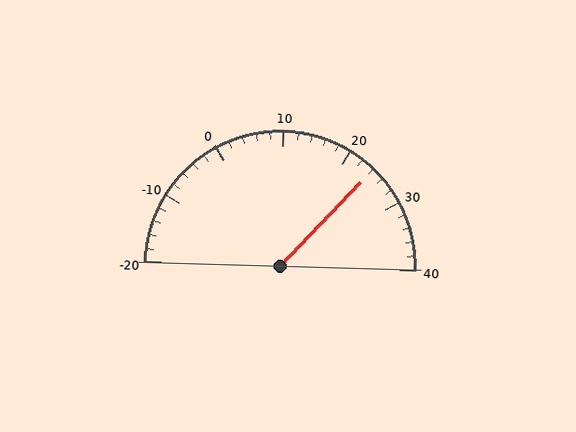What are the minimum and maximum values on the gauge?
The gauge ranges from -20 to 40.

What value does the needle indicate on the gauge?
The needle indicates approximately 24.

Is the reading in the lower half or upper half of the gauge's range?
The reading is in the upper half of the range (-20 to 40).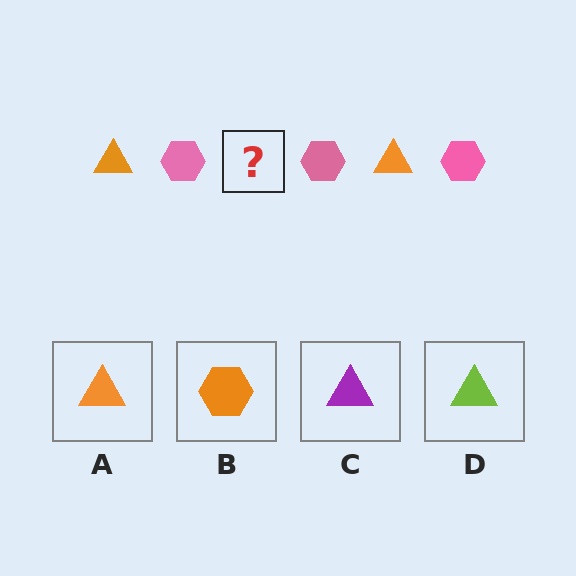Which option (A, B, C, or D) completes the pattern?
A.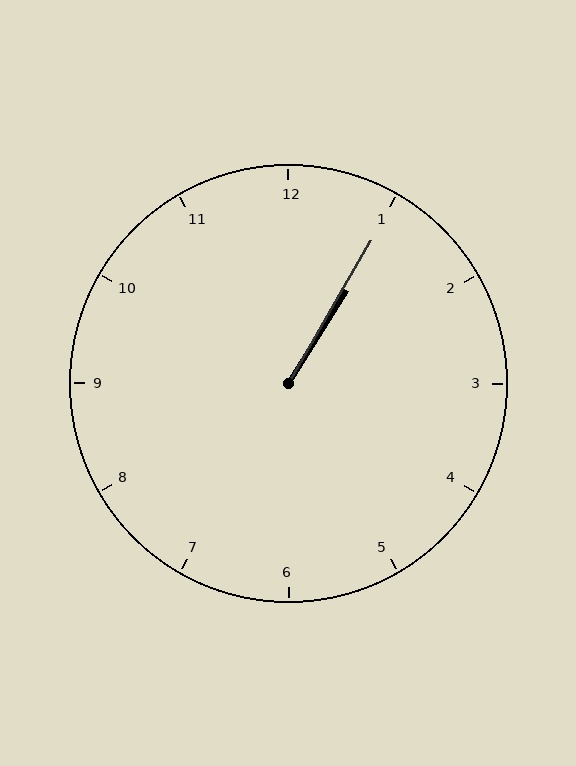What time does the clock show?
1:05.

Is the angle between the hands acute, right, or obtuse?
It is acute.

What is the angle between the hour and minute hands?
Approximately 2 degrees.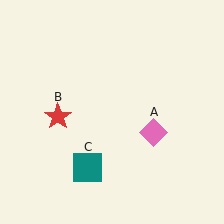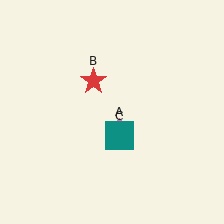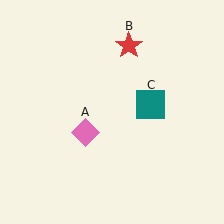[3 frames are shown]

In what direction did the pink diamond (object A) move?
The pink diamond (object A) moved left.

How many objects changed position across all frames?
3 objects changed position: pink diamond (object A), red star (object B), teal square (object C).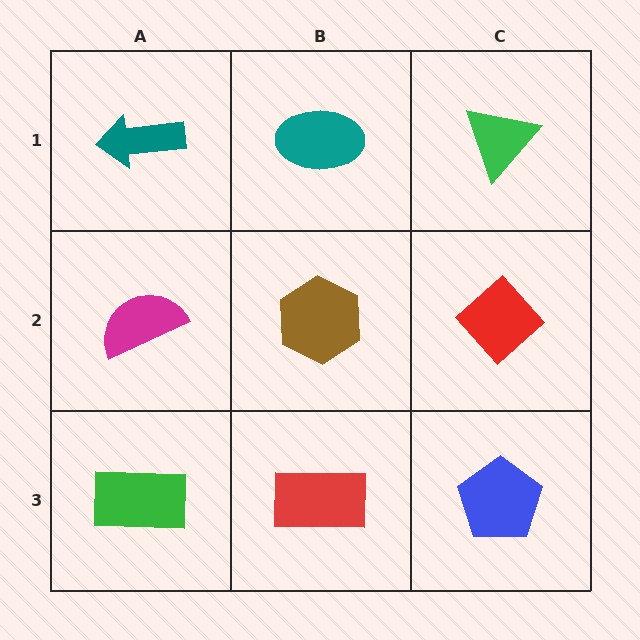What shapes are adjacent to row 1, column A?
A magenta semicircle (row 2, column A), a teal ellipse (row 1, column B).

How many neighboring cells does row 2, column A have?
3.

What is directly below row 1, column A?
A magenta semicircle.